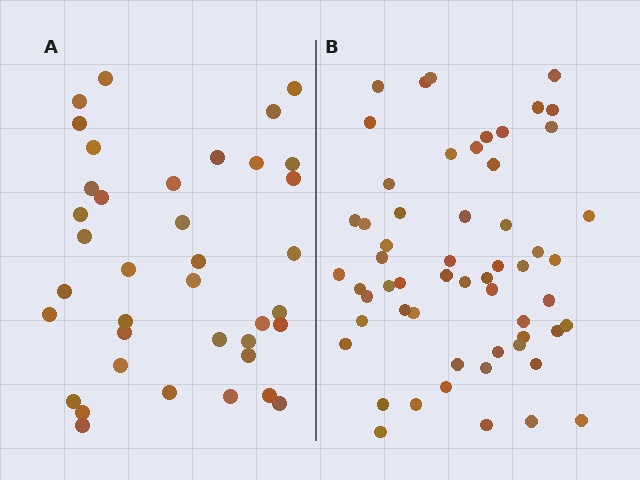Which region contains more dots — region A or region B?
Region B (the right region) has more dots.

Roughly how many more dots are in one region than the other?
Region B has approximately 20 more dots than region A.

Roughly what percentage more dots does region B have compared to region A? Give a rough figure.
About 50% more.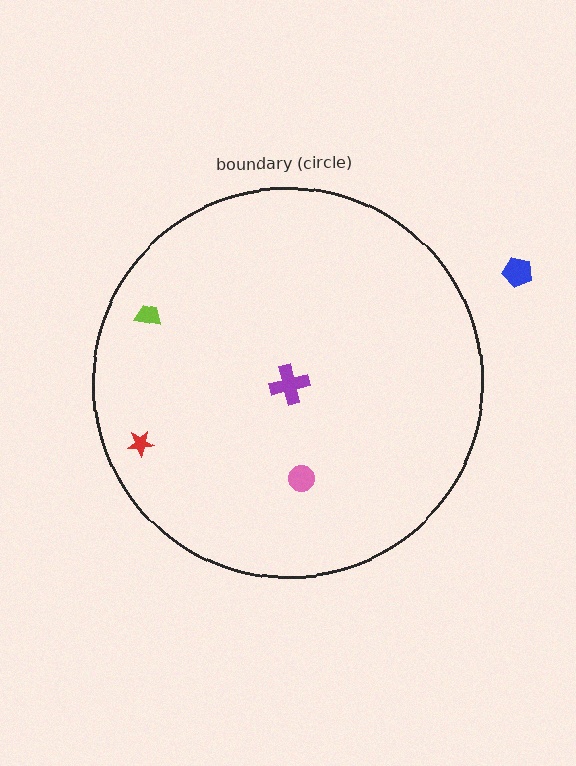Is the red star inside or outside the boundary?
Inside.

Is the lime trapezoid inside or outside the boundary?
Inside.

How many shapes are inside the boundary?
4 inside, 1 outside.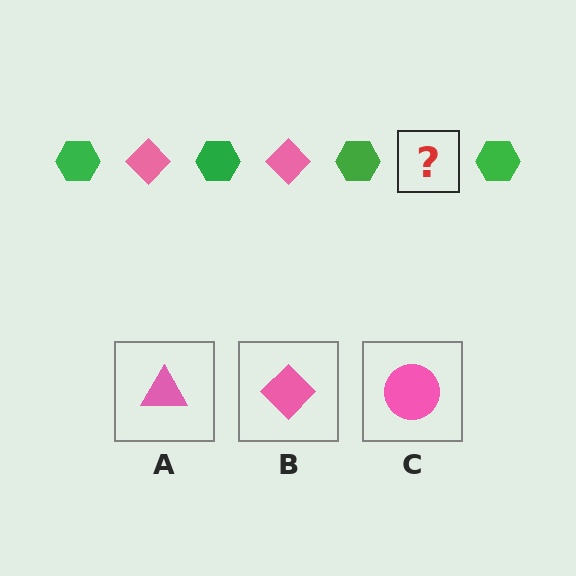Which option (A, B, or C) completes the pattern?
B.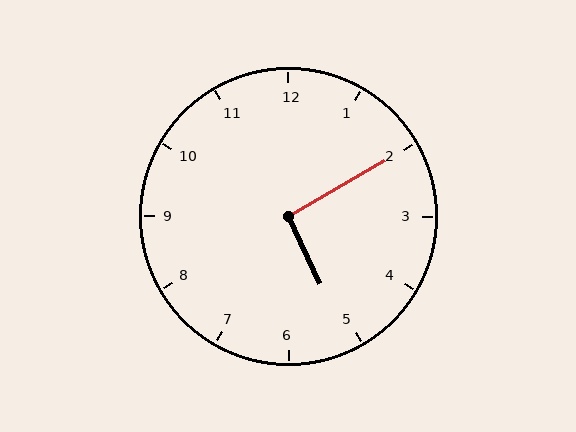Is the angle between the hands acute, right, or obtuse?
It is right.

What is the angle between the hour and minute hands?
Approximately 95 degrees.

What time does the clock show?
5:10.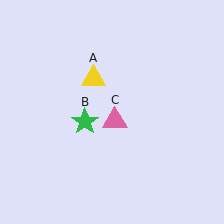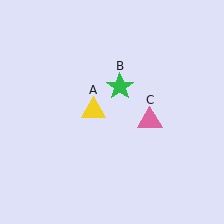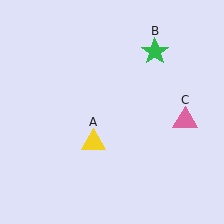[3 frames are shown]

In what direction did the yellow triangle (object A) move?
The yellow triangle (object A) moved down.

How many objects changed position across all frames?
3 objects changed position: yellow triangle (object A), green star (object B), pink triangle (object C).